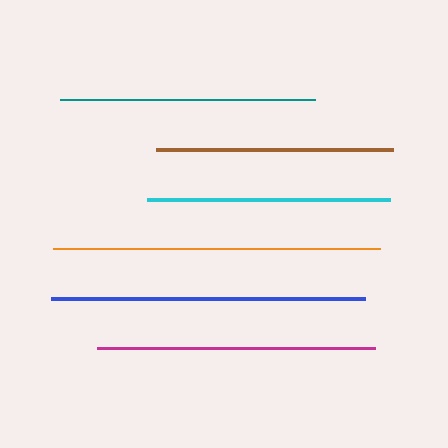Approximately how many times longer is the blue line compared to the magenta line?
The blue line is approximately 1.1 times the length of the magenta line.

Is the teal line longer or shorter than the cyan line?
The teal line is longer than the cyan line.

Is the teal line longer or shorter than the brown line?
The teal line is longer than the brown line.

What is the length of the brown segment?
The brown segment is approximately 237 pixels long.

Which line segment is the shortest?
The brown line is the shortest at approximately 237 pixels.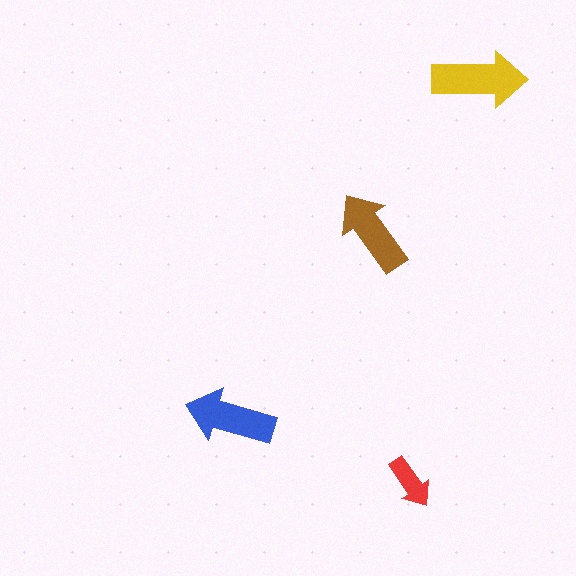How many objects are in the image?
There are 4 objects in the image.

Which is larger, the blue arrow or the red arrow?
The blue one.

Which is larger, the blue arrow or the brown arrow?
The blue one.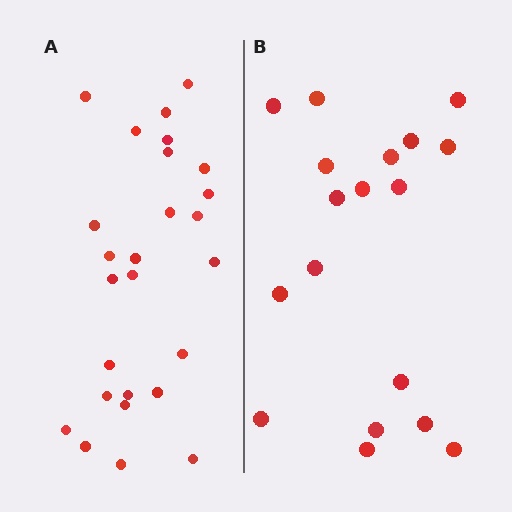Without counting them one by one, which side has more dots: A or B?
Region A (the left region) has more dots.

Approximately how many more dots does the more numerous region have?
Region A has roughly 8 or so more dots than region B.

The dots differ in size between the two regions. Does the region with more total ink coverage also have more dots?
No. Region B has more total ink coverage because its dots are larger, but region A actually contains more individual dots. Total area can be misleading — the number of items is what matters here.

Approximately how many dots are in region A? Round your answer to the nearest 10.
About 30 dots. (The exact count is 26, which rounds to 30.)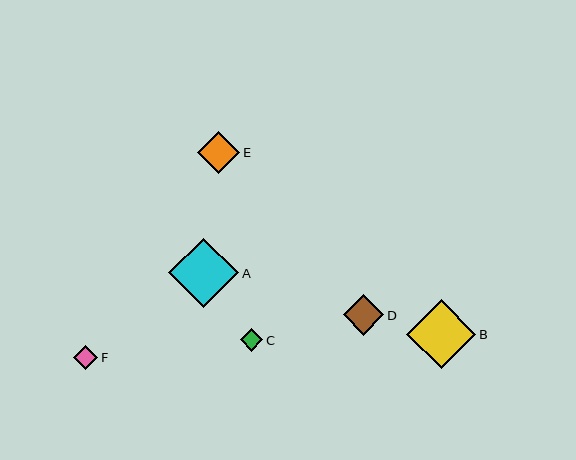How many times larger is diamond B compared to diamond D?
Diamond B is approximately 1.7 times the size of diamond D.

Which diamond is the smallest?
Diamond C is the smallest with a size of approximately 23 pixels.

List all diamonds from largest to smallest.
From largest to smallest: A, B, E, D, F, C.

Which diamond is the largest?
Diamond A is the largest with a size of approximately 70 pixels.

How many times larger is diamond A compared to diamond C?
Diamond A is approximately 3.1 times the size of diamond C.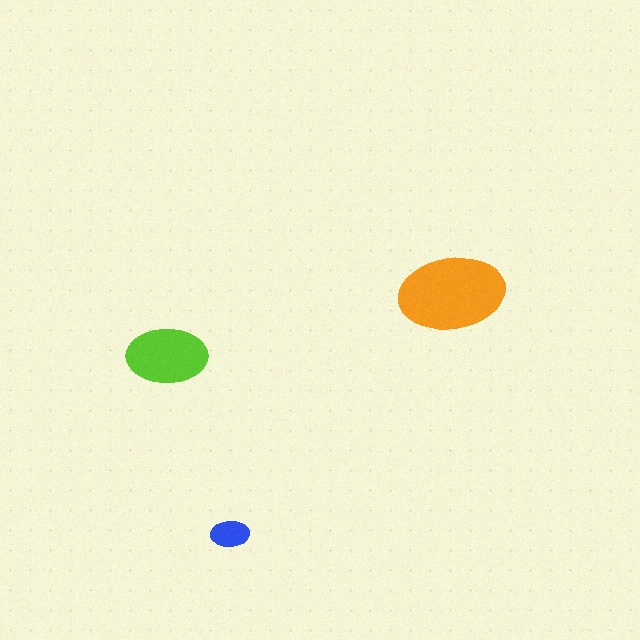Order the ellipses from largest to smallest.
the orange one, the lime one, the blue one.